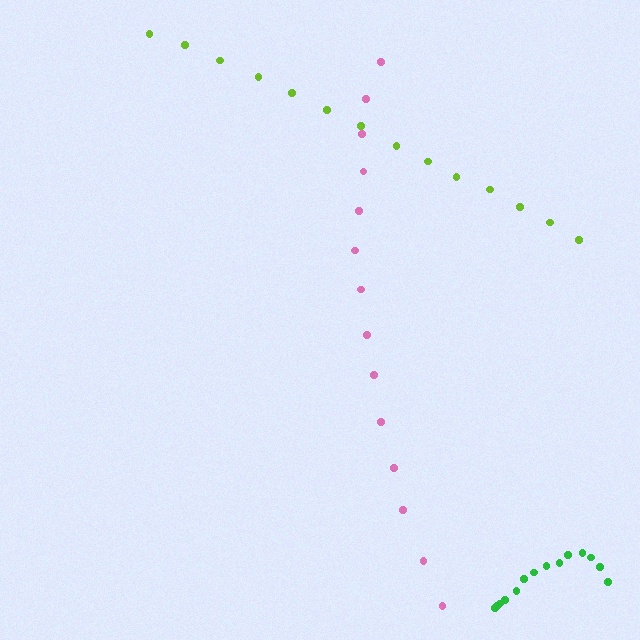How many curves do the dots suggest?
There are 3 distinct paths.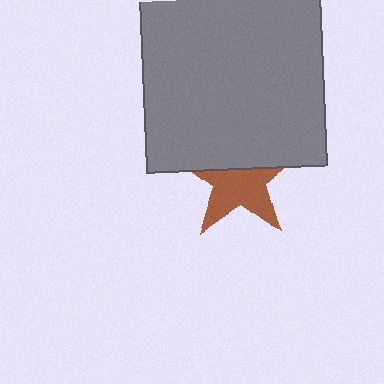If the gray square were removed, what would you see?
You would see the complete brown star.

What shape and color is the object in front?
The object in front is a gray square.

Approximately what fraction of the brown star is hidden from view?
Roughly 43% of the brown star is hidden behind the gray square.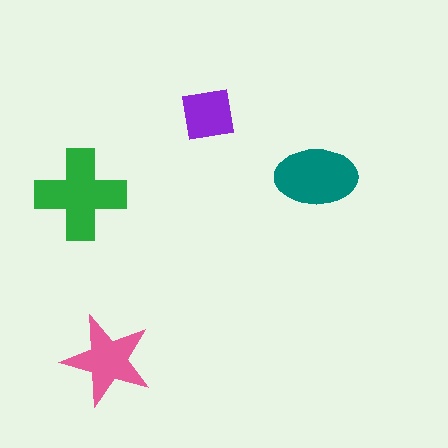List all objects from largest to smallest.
The green cross, the teal ellipse, the pink star, the purple square.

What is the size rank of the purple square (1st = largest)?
4th.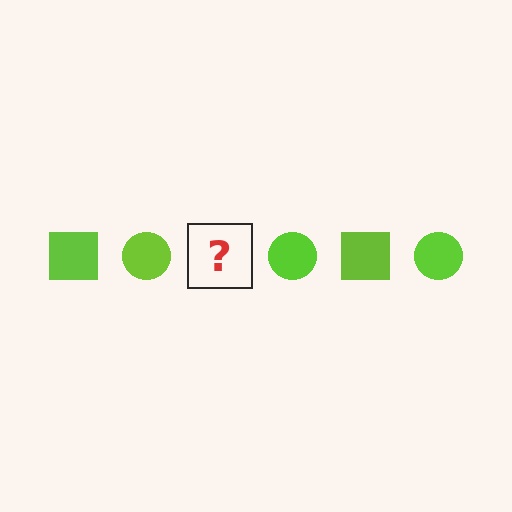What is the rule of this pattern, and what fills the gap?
The rule is that the pattern cycles through square, circle shapes in lime. The gap should be filled with a lime square.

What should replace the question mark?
The question mark should be replaced with a lime square.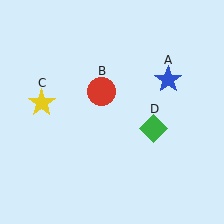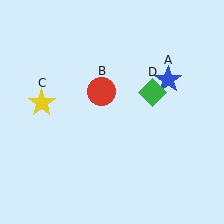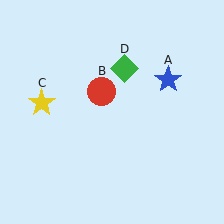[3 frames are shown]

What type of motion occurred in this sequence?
The green diamond (object D) rotated counterclockwise around the center of the scene.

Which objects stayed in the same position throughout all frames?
Blue star (object A) and red circle (object B) and yellow star (object C) remained stationary.